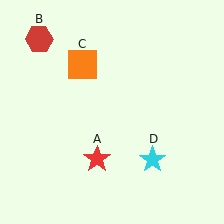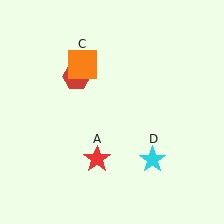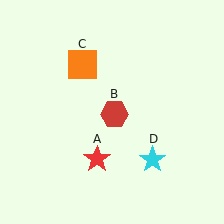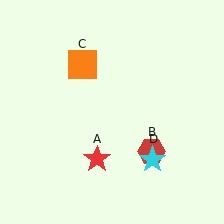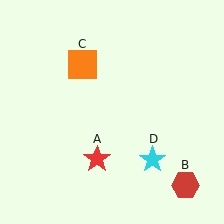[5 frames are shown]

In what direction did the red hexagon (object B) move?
The red hexagon (object B) moved down and to the right.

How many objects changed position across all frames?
1 object changed position: red hexagon (object B).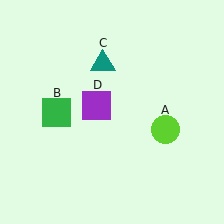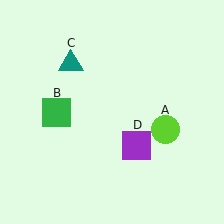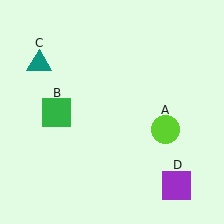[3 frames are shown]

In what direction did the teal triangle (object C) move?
The teal triangle (object C) moved left.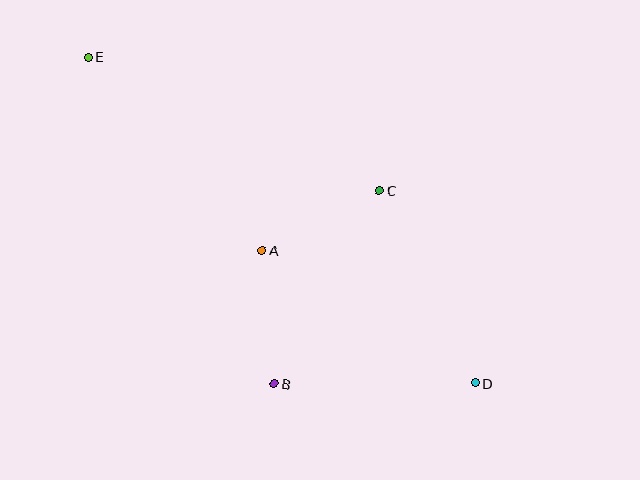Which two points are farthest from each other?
Points D and E are farthest from each other.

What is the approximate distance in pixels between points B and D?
The distance between B and D is approximately 201 pixels.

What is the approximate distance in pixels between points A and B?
The distance between A and B is approximately 134 pixels.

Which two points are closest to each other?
Points A and C are closest to each other.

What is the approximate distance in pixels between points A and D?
The distance between A and D is approximately 251 pixels.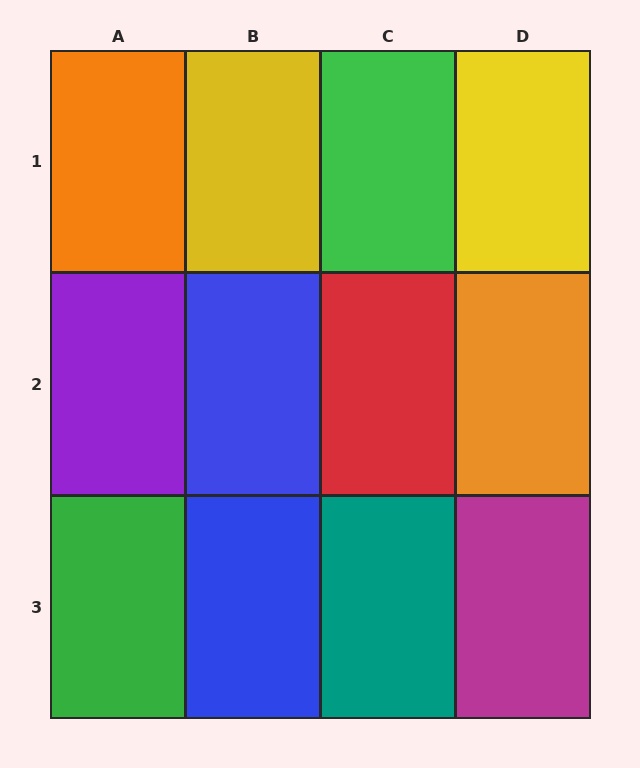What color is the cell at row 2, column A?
Purple.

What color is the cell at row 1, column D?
Yellow.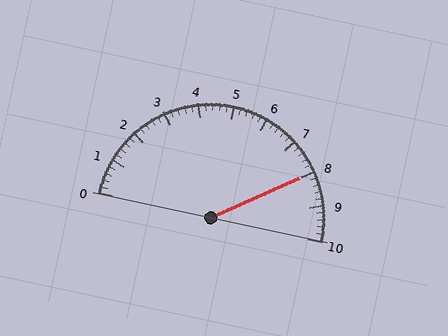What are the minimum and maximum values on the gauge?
The gauge ranges from 0 to 10.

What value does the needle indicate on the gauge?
The needle indicates approximately 8.0.